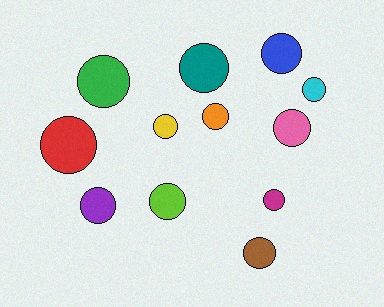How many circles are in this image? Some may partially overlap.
There are 12 circles.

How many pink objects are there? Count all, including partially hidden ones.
There is 1 pink object.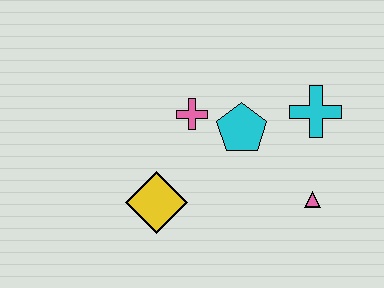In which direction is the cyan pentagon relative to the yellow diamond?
The cyan pentagon is to the right of the yellow diamond.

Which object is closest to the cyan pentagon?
The pink cross is closest to the cyan pentagon.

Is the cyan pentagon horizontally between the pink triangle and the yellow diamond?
Yes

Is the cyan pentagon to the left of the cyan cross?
Yes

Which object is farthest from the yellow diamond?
The cyan cross is farthest from the yellow diamond.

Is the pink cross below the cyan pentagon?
No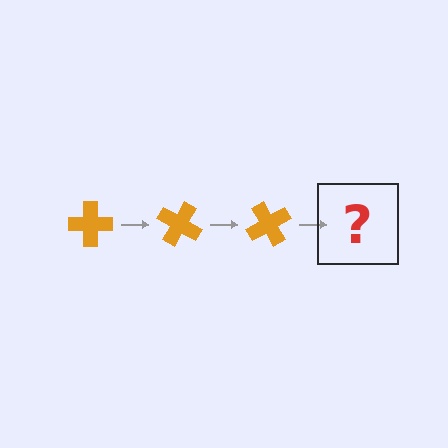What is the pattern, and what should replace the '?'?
The pattern is that the cross rotates 30 degrees each step. The '?' should be an orange cross rotated 90 degrees.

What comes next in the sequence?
The next element should be an orange cross rotated 90 degrees.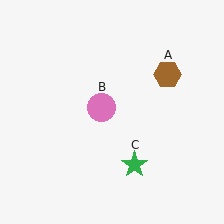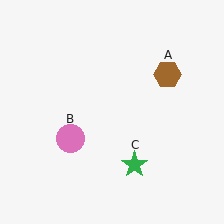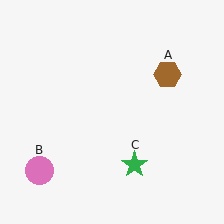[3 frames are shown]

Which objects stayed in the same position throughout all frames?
Brown hexagon (object A) and green star (object C) remained stationary.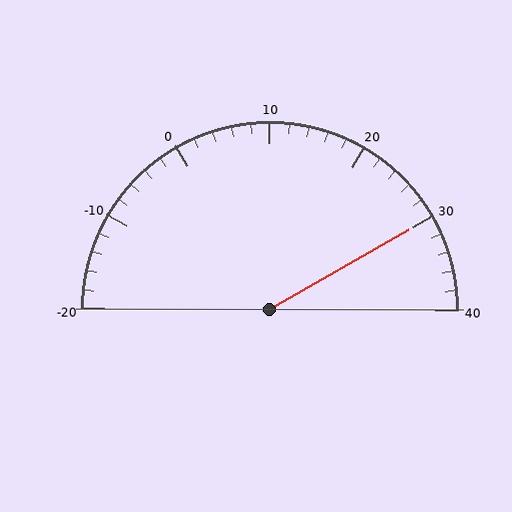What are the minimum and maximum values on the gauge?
The gauge ranges from -20 to 40.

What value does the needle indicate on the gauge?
The needle indicates approximately 30.